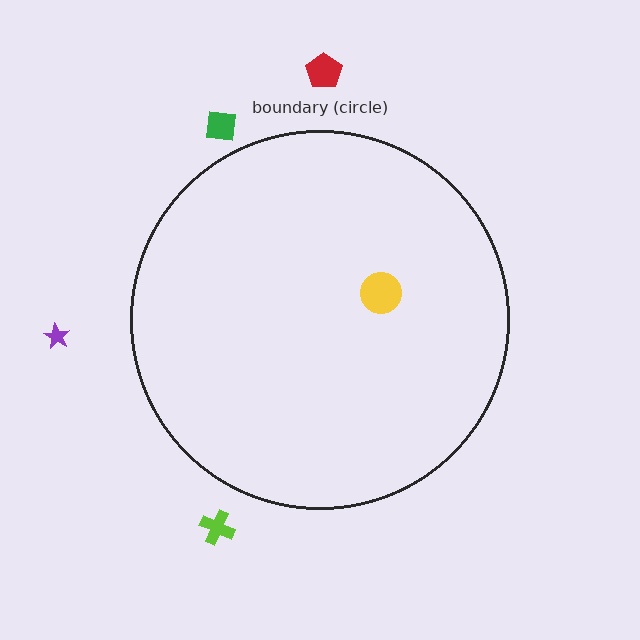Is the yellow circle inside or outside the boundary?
Inside.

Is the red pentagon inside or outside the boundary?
Outside.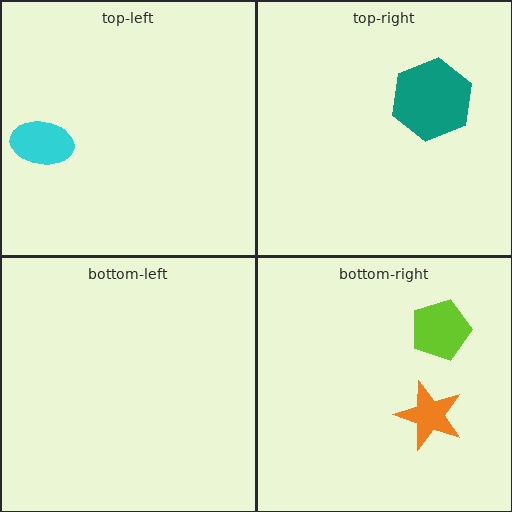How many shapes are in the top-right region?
1.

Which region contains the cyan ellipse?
The top-left region.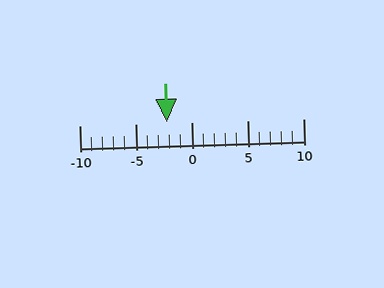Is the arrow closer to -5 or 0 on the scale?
The arrow is closer to 0.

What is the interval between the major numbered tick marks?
The major tick marks are spaced 5 units apart.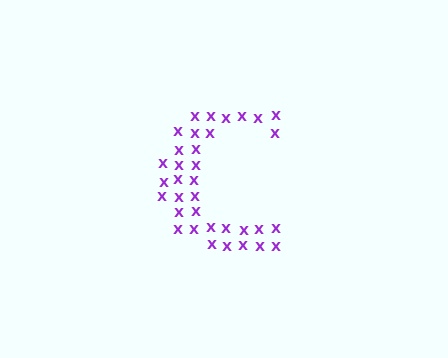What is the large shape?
The large shape is the letter C.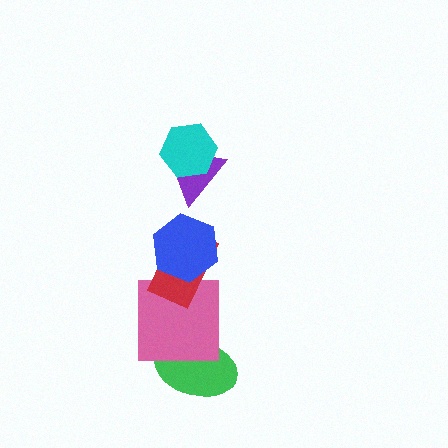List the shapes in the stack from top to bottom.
From top to bottom: the cyan hexagon, the purple triangle, the blue hexagon, the red rectangle, the pink square, the green ellipse.